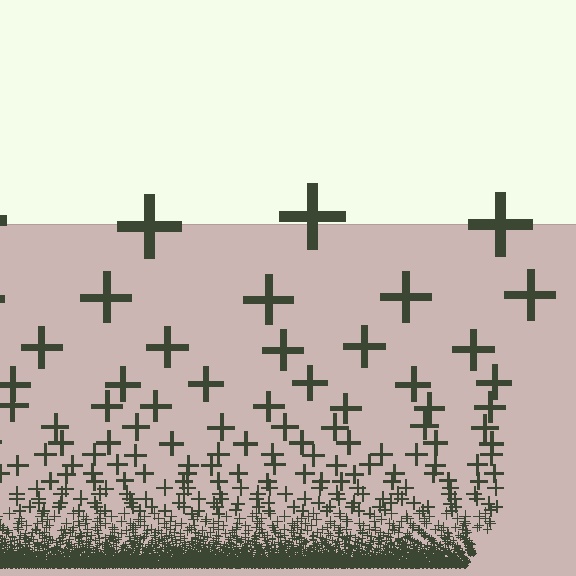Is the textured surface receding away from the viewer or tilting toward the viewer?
The surface appears to tilt toward the viewer. Texture elements get larger and sparser toward the top.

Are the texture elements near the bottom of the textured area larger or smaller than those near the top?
Smaller. The gradient is inverted — elements near the bottom are smaller and denser.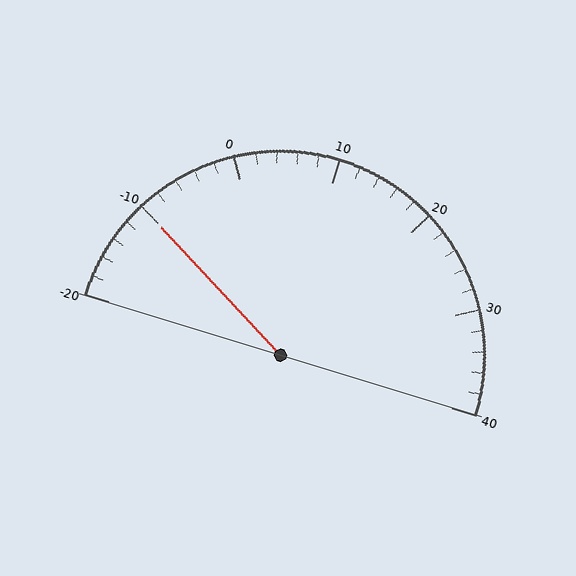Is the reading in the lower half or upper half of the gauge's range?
The reading is in the lower half of the range (-20 to 40).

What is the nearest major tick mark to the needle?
The nearest major tick mark is -10.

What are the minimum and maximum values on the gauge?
The gauge ranges from -20 to 40.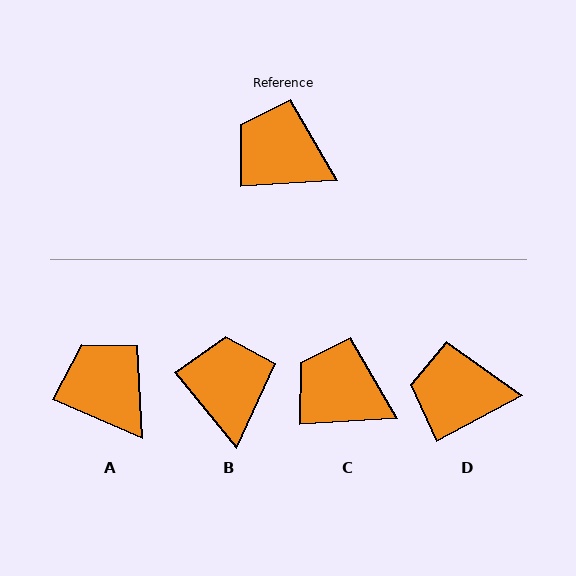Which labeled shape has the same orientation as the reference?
C.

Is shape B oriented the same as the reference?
No, it is off by about 55 degrees.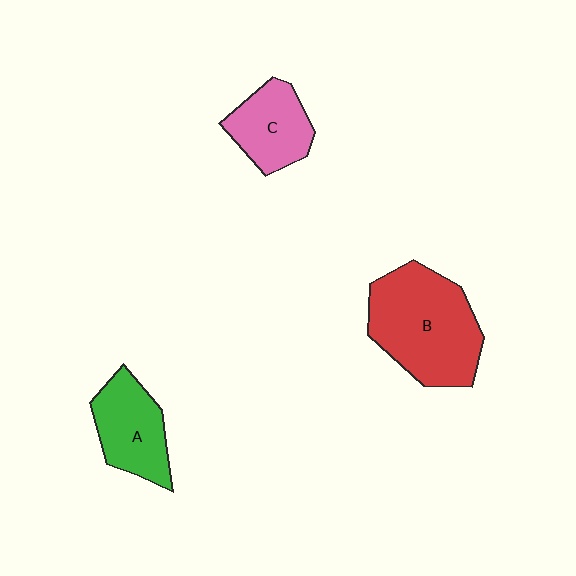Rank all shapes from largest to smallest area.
From largest to smallest: B (red), A (green), C (pink).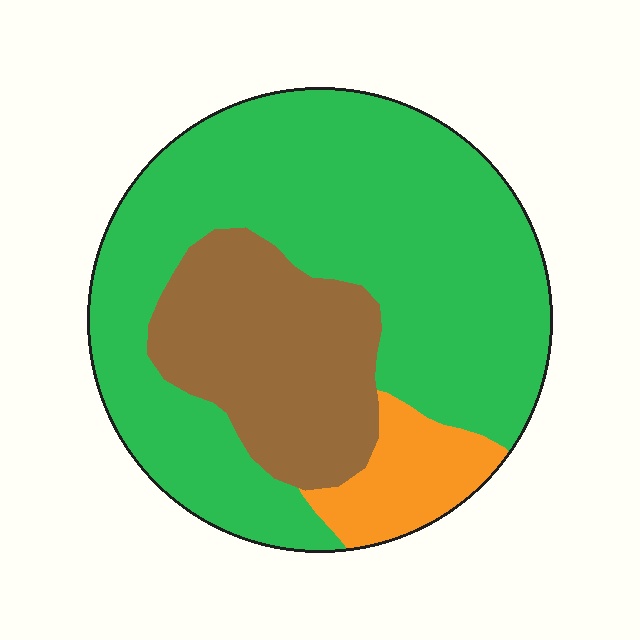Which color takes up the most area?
Green, at roughly 65%.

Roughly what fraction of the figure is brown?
Brown takes up about one quarter (1/4) of the figure.